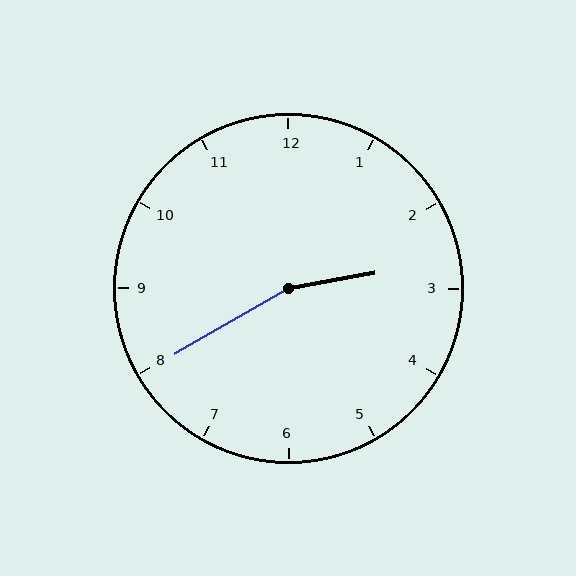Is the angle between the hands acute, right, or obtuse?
It is obtuse.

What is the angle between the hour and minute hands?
Approximately 160 degrees.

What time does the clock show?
2:40.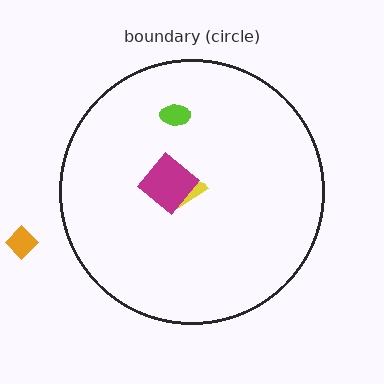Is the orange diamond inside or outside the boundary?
Outside.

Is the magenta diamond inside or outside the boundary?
Inside.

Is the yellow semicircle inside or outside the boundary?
Inside.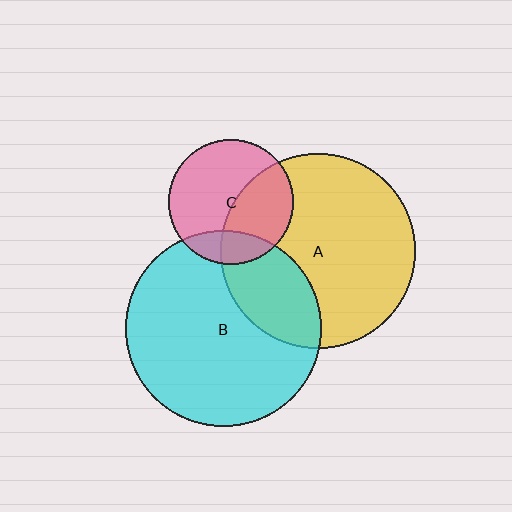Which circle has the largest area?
Circle B (cyan).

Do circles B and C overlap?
Yes.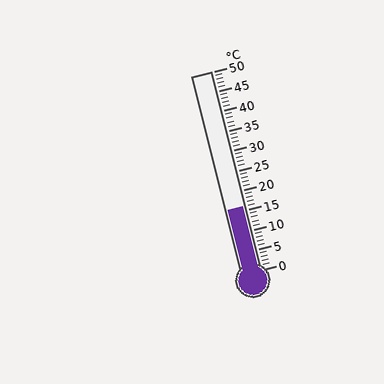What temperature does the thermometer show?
The thermometer shows approximately 16°C.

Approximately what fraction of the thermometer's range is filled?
The thermometer is filled to approximately 30% of its range.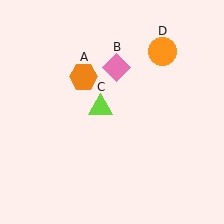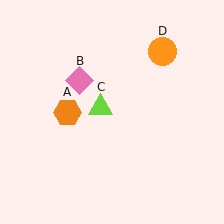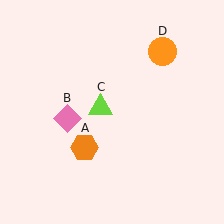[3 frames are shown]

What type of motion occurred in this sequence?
The orange hexagon (object A), pink diamond (object B) rotated counterclockwise around the center of the scene.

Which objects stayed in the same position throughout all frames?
Lime triangle (object C) and orange circle (object D) remained stationary.